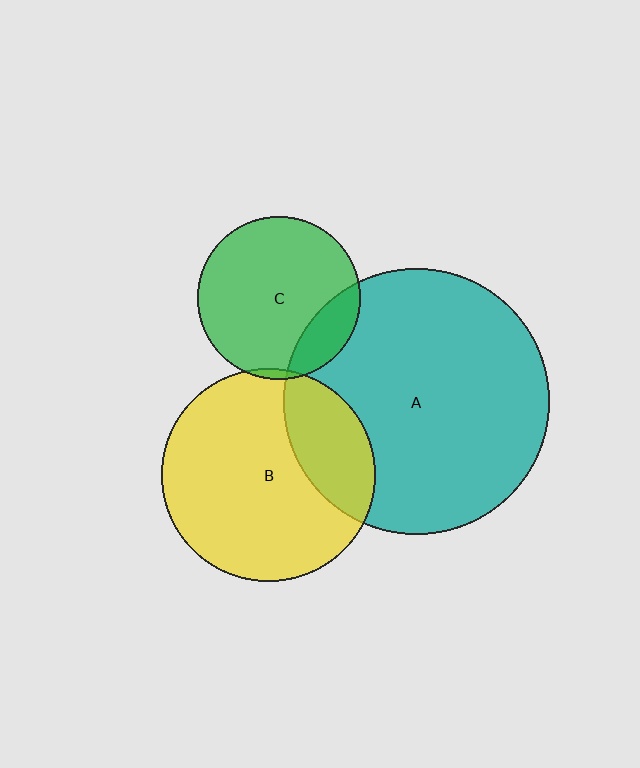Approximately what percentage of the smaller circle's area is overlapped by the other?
Approximately 5%.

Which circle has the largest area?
Circle A (teal).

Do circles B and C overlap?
Yes.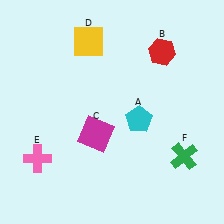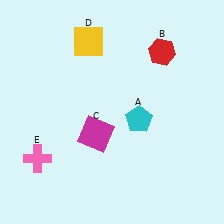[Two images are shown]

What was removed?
The green cross (F) was removed in Image 2.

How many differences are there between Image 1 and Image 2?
There is 1 difference between the two images.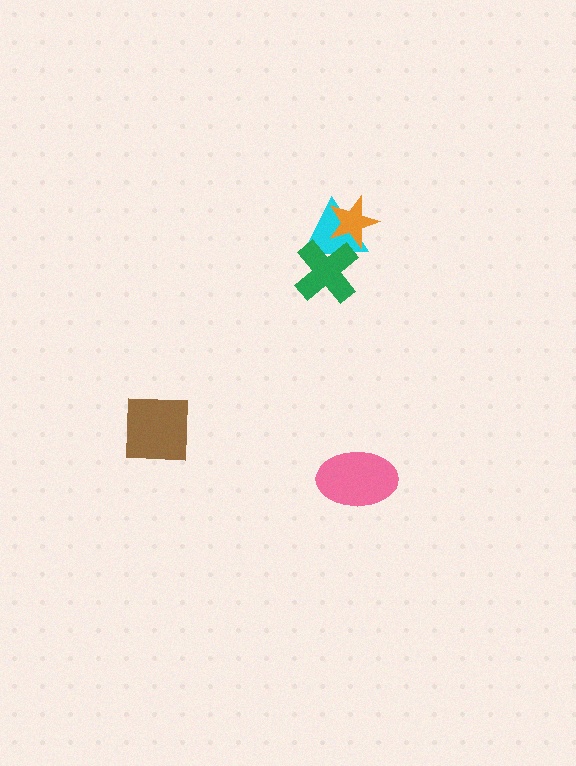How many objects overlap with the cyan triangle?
2 objects overlap with the cyan triangle.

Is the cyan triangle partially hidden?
Yes, it is partially covered by another shape.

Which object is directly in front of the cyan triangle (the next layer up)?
The orange star is directly in front of the cyan triangle.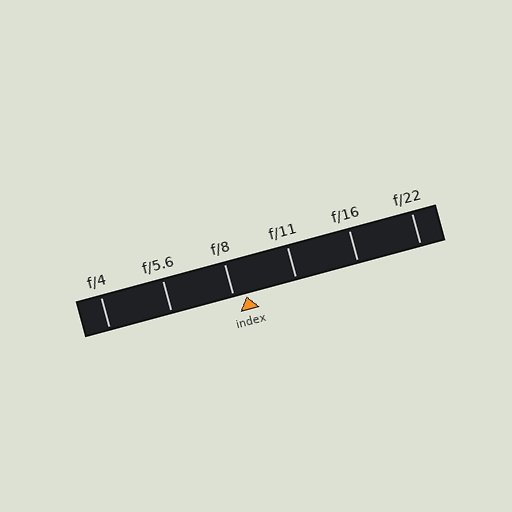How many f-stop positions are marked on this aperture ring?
There are 6 f-stop positions marked.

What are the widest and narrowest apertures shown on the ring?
The widest aperture shown is f/4 and the narrowest is f/22.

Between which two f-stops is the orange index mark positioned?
The index mark is between f/8 and f/11.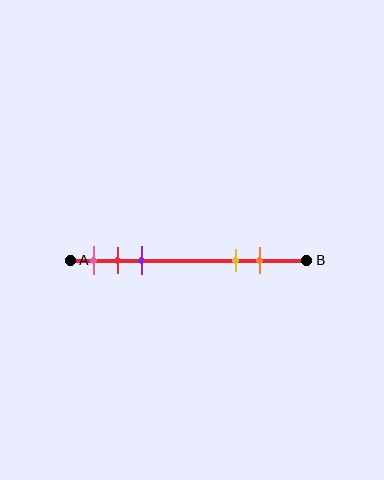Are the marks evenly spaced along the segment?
No, the marks are not evenly spaced.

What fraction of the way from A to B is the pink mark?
The pink mark is approximately 10% (0.1) of the way from A to B.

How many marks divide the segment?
There are 5 marks dividing the segment.